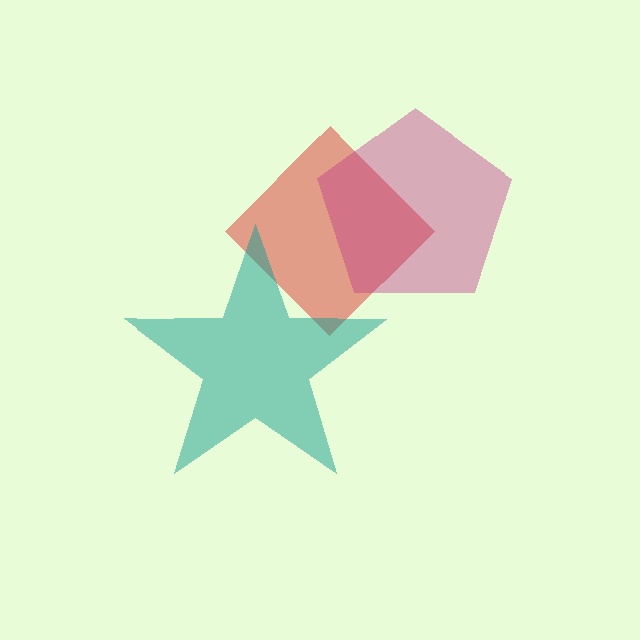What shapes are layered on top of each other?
The layered shapes are: a red diamond, a teal star, a magenta pentagon.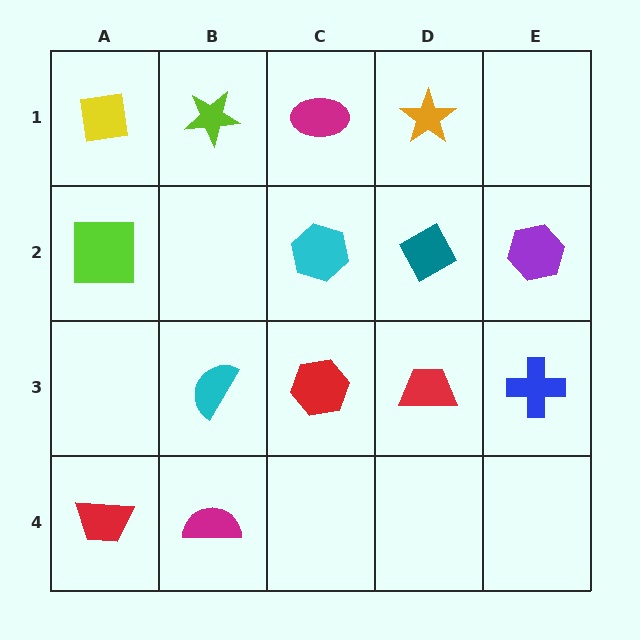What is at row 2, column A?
A lime square.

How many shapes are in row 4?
2 shapes.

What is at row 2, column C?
A cyan hexagon.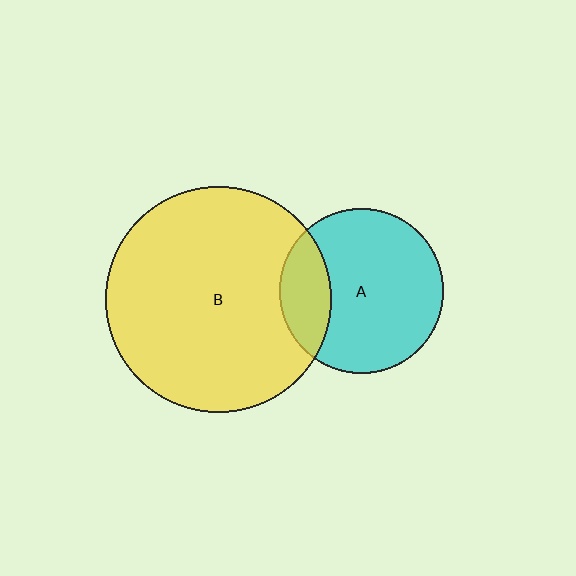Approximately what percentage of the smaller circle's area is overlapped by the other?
Approximately 20%.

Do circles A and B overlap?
Yes.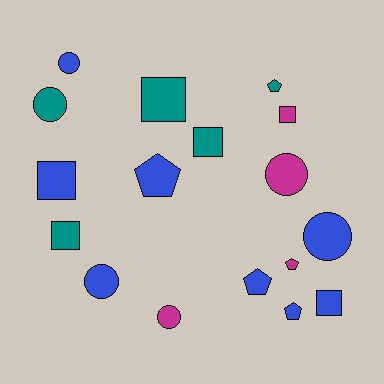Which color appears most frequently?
Blue, with 8 objects.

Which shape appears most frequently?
Circle, with 6 objects.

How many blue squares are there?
There are 2 blue squares.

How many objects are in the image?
There are 17 objects.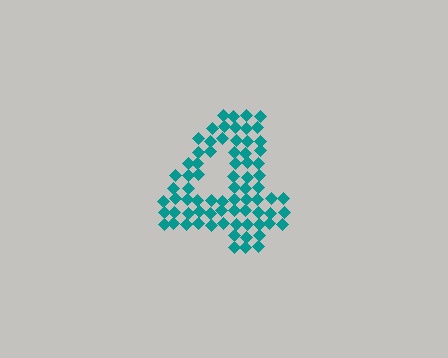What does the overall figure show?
The overall figure shows the digit 4.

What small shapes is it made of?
It is made of small diamonds.